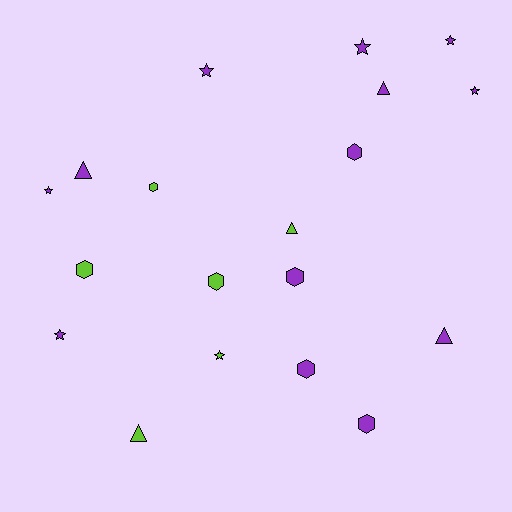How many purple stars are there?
There are 6 purple stars.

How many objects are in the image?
There are 19 objects.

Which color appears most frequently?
Purple, with 13 objects.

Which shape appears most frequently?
Hexagon, with 7 objects.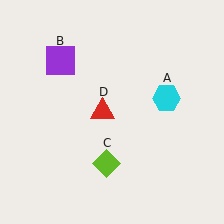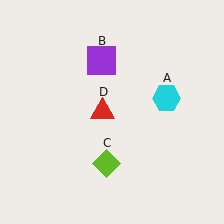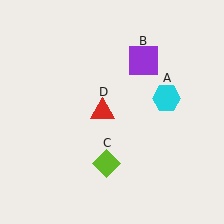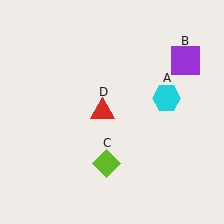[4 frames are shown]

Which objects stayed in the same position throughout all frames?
Cyan hexagon (object A) and lime diamond (object C) and red triangle (object D) remained stationary.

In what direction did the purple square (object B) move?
The purple square (object B) moved right.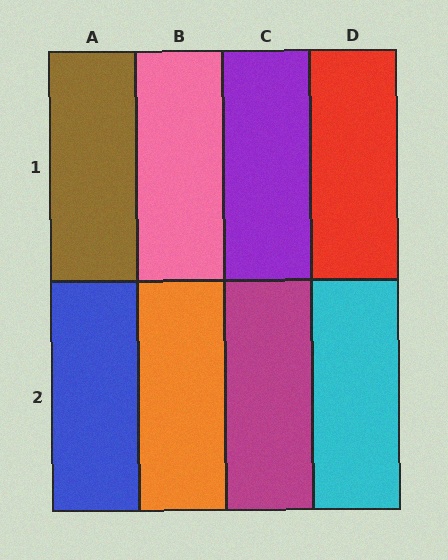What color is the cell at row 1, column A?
Brown.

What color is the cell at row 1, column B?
Pink.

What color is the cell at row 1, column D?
Red.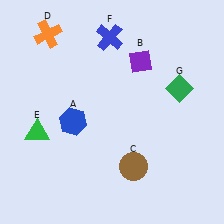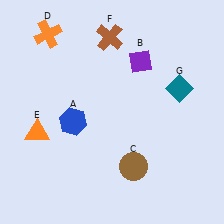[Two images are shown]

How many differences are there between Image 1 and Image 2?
There are 3 differences between the two images.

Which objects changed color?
E changed from green to orange. F changed from blue to brown. G changed from green to teal.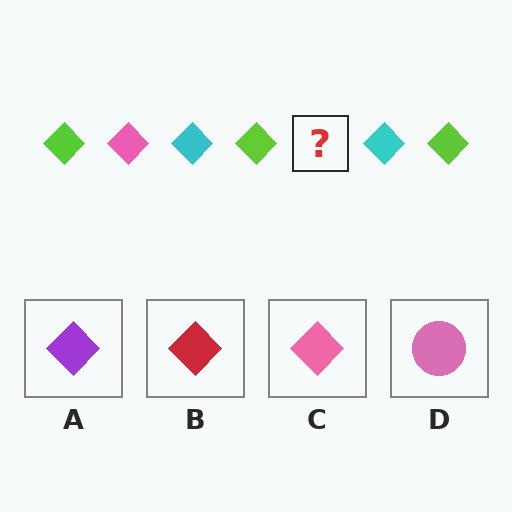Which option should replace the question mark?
Option C.